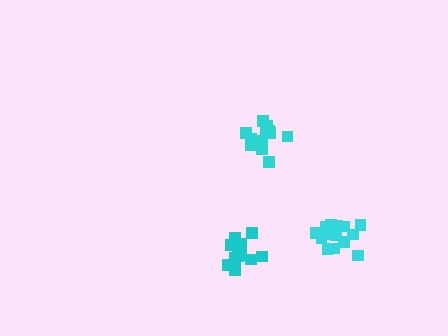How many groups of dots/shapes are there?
There are 3 groups.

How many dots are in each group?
Group 1: 14 dots, Group 2: 13 dots, Group 3: 15 dots (42 total).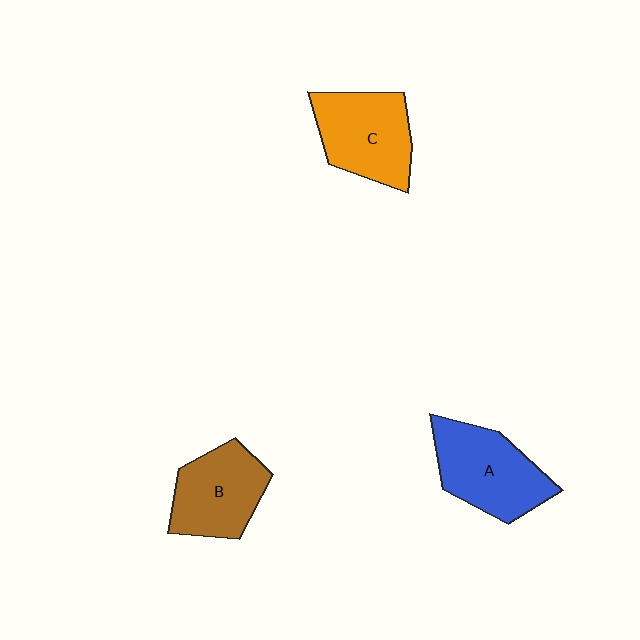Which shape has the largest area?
Shape A (blue).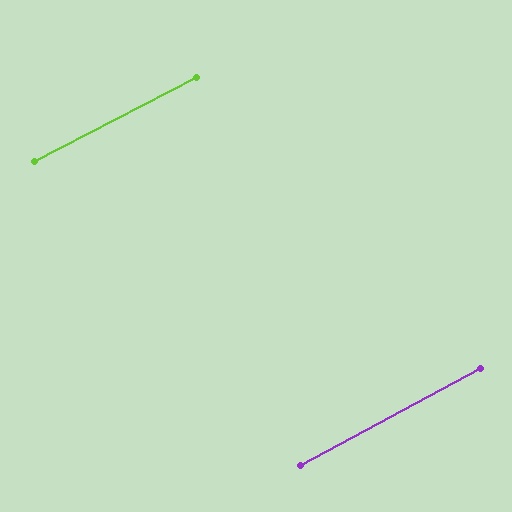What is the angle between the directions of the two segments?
Approximately 1 degree.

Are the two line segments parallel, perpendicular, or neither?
Parallel — their directions differ by only 1.0°.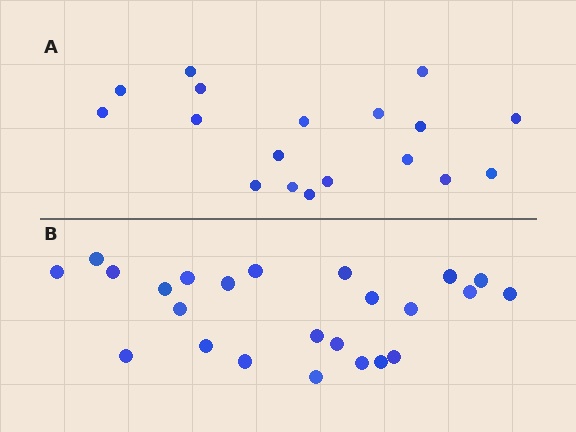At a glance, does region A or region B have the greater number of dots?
Region B (the bottom region) has more dots.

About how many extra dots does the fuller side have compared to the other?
Region B has about 6 more dots than region A.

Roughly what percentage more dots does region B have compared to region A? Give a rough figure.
About 35% more.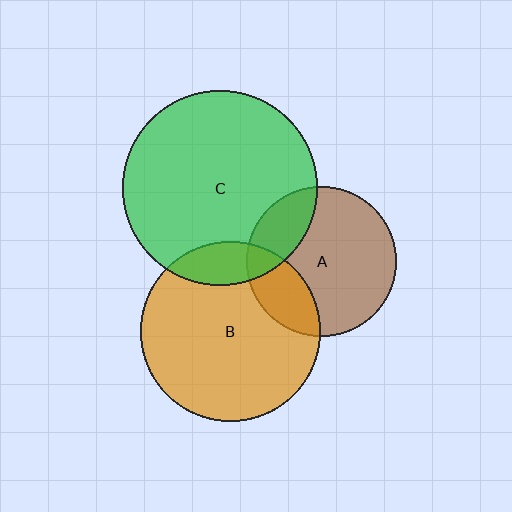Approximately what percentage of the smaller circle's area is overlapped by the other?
Approximately 15%.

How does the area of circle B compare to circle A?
Approximately 1.4 times.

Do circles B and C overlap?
Yes.